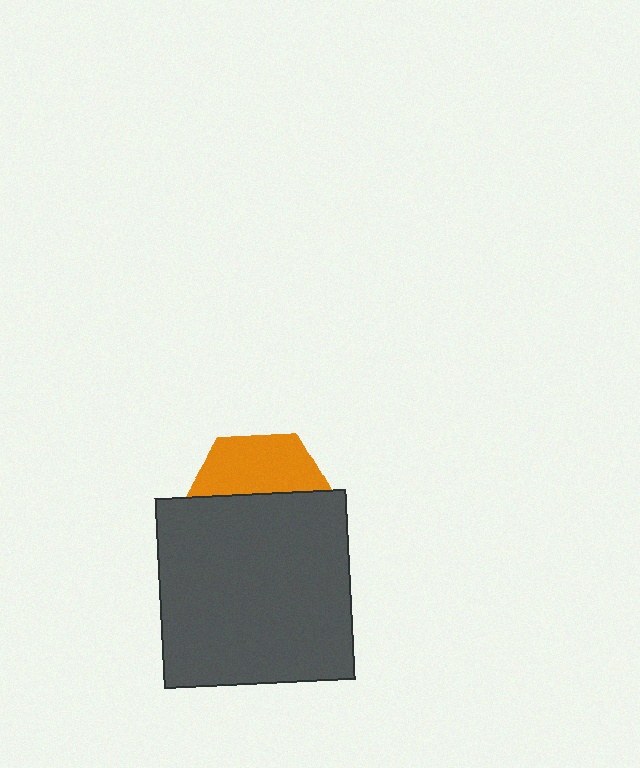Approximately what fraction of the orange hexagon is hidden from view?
Roughly 61% of the orange hexagon is hidden behind the dark gray square.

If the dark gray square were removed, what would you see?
You would see the complete orange hexagon.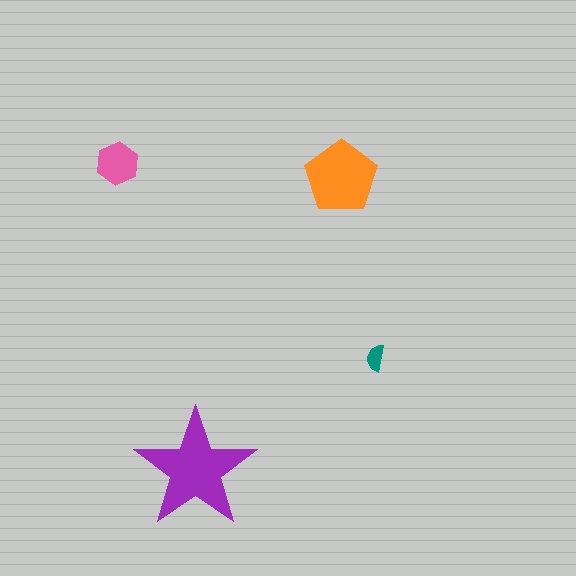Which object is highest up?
The pink hexagon is topmost.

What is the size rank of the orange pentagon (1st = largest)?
2nd.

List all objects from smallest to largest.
The teal semicircle, the pink hexagon, the orange pentagon, the purple star.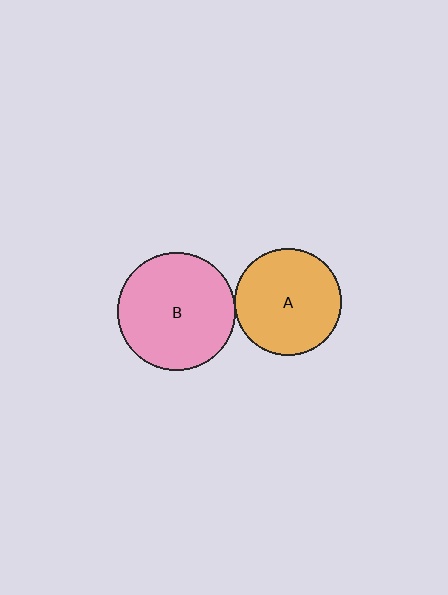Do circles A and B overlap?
Yes.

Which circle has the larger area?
Circle B (pink).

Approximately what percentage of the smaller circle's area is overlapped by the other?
Approximately 5%.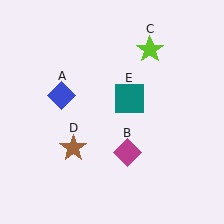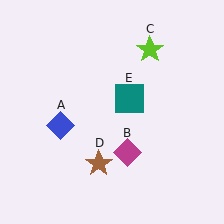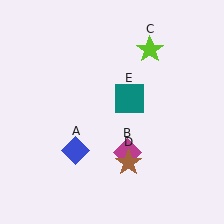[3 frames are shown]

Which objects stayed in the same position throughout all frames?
Magenta diamond (object B) and lime star (object C) and teal square (object E) remained stationary.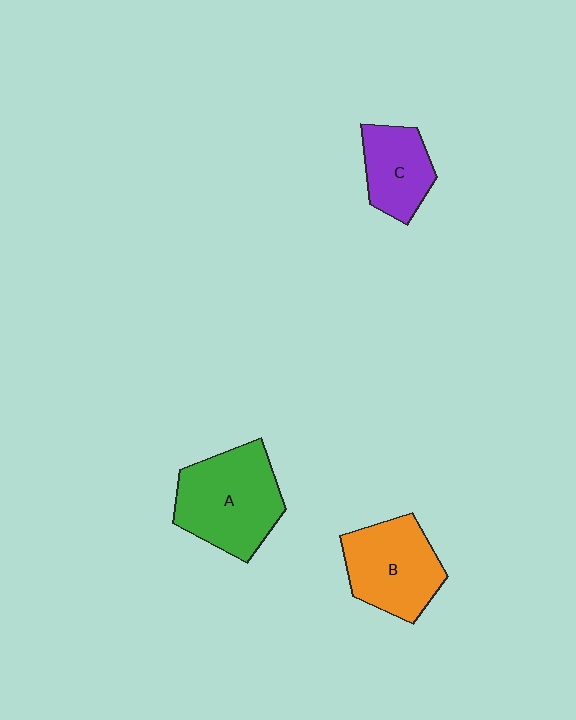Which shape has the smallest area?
Shape C (purple).